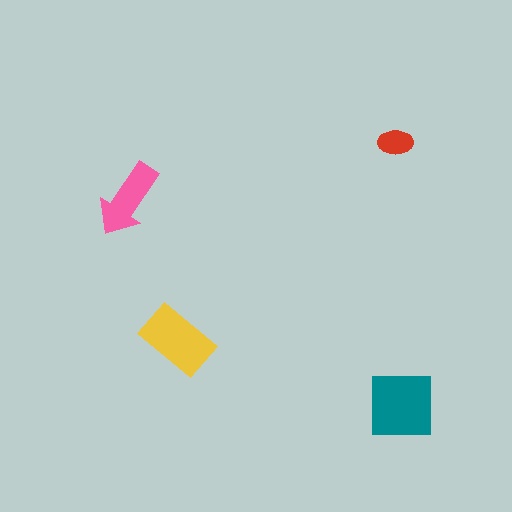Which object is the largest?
The teal square.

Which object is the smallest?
The red ellipse.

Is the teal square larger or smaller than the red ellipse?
Larger.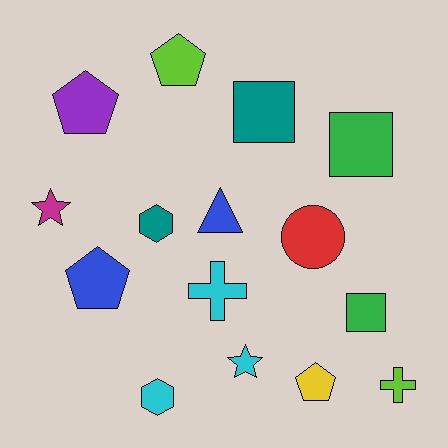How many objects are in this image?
There are 15 objects.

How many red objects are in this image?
There is 1 red object.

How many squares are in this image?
There are 3 squares.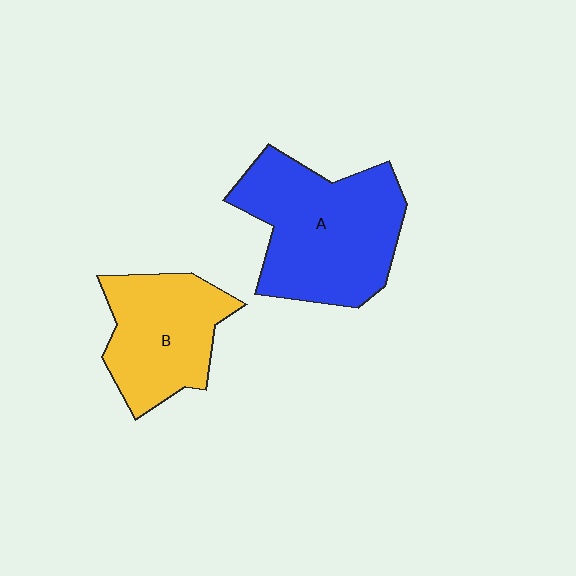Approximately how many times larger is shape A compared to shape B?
Approximately 1.4 times.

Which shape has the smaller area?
Shape B (yellow).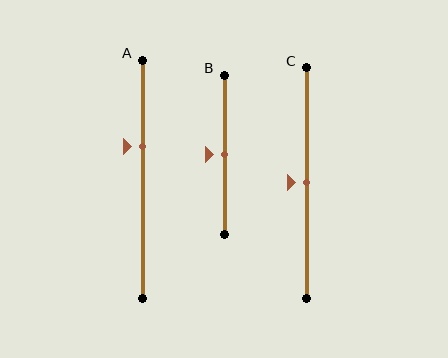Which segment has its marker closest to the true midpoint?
Segment B has its marker closest to the true midpoint.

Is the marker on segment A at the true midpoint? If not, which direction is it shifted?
No, the marker on segment A is shifted upward by about 14% of the segment length.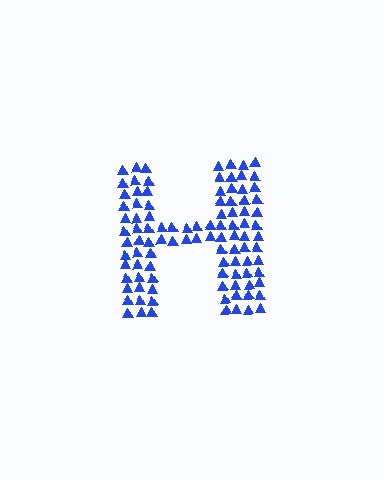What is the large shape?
The large shape is the letter H.